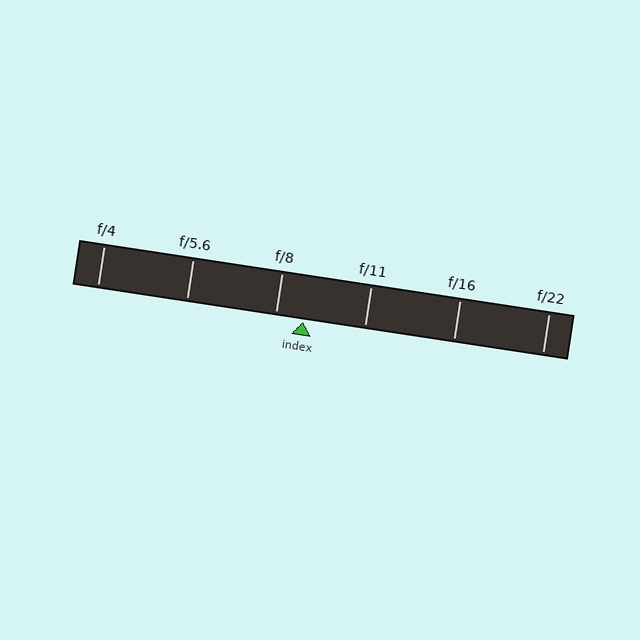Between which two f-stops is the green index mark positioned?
The index mark is between f/8 and f/11.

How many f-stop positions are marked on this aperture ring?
There are 6 f-stop positions marked.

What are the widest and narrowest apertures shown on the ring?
The widest aperture shown is f/4 and the narrowest is f/22.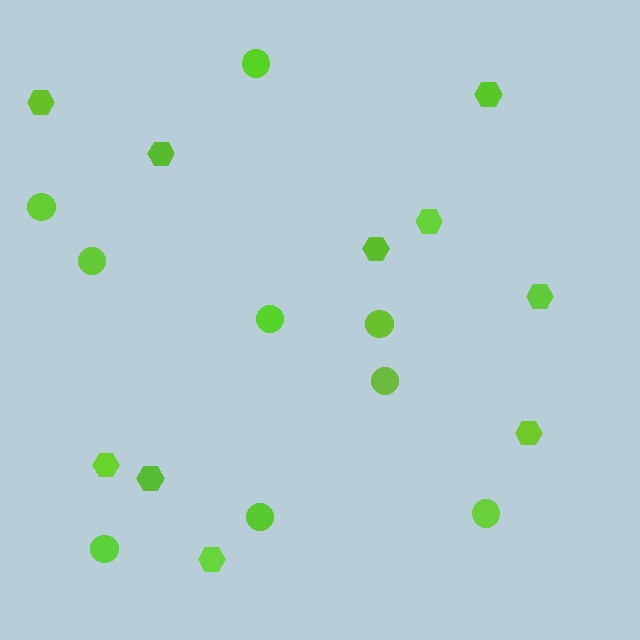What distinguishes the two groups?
There are 2 groups: one group of circles (9) and one group of hexagons (10).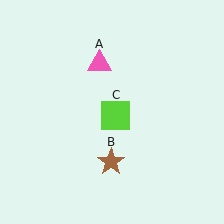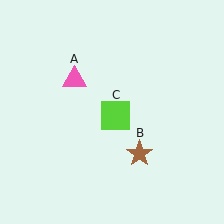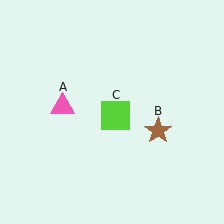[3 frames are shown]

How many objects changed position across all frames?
2 objects changed position: pink triangle (object A), brown star (object B).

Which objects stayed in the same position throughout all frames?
Lime square (object C) remained stationary.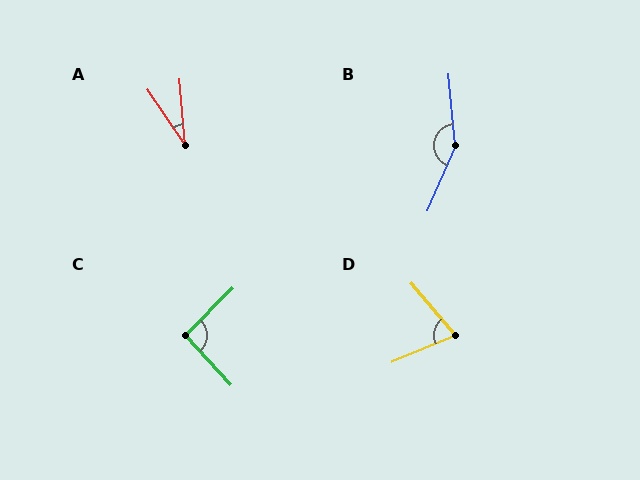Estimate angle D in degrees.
Approximately 72 degrees.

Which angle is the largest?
B, at approximately 152 degrees.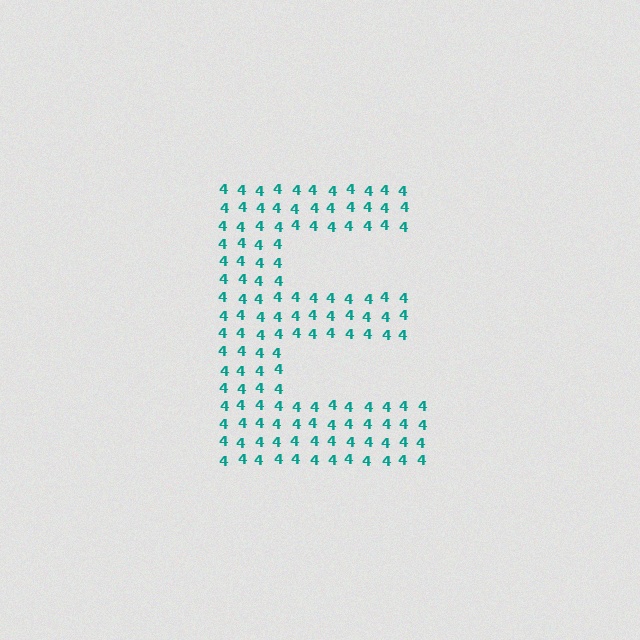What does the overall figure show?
The overall figure shows the letter E.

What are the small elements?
The small elements are digit 4's.